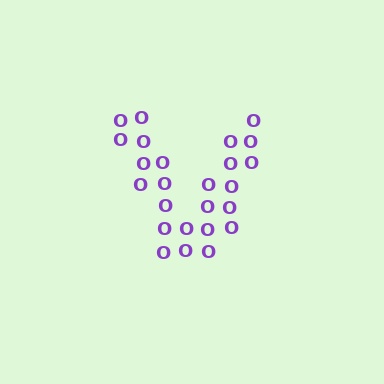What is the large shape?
The large shape is the letter V.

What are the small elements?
The small elements are letter O's.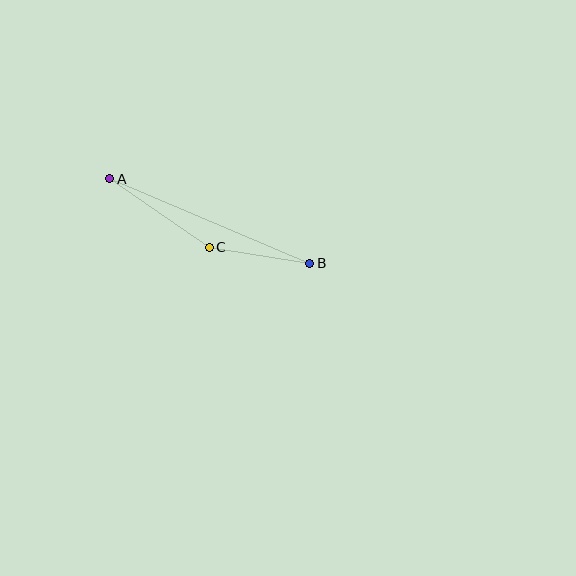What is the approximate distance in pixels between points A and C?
The distance between A and C is approximately 121 pixels.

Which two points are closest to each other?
Points B and C are closest to each other.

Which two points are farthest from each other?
Points A and B are farthest from each other.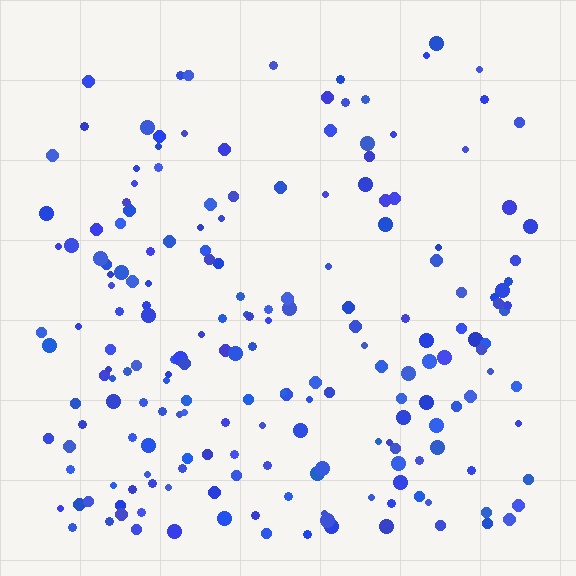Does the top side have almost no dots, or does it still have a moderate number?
Still a moderate number, just noticeably fewer than the bottom.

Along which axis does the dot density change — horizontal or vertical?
Vertical.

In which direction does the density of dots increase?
From top to bottom, with the bottom side densest.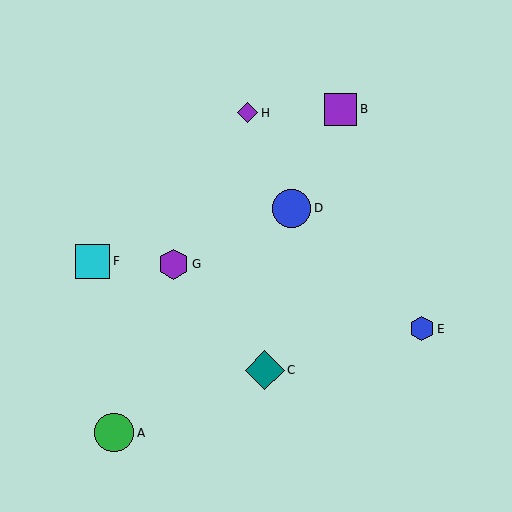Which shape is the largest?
The teal diamond (labeled C) is the largest.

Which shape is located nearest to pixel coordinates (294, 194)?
The blue circle (labeled D) at (292, 208) is nearest to that location.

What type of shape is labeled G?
Shape G is a purple hexagon.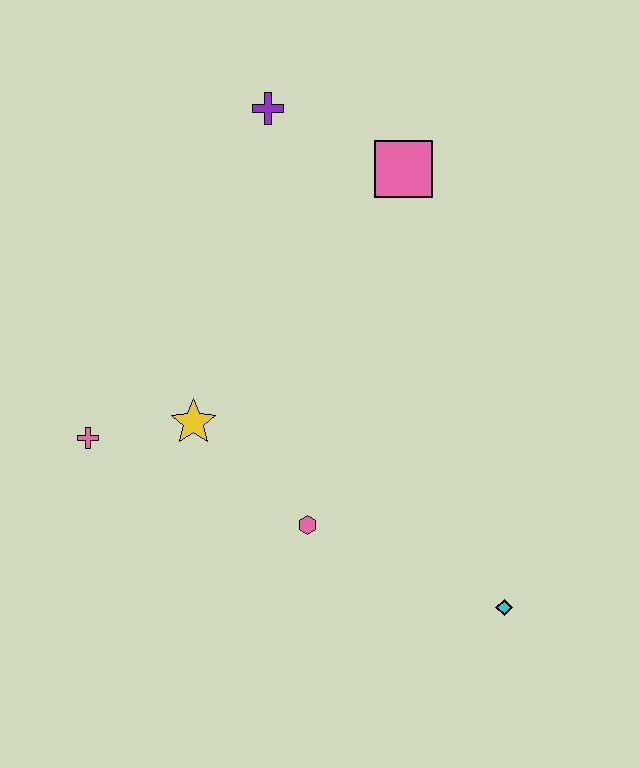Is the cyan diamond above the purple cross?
No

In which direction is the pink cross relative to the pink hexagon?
The pink cross is to the left of the pink hexagon.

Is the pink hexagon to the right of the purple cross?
Yes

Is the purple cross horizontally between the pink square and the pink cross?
Yes